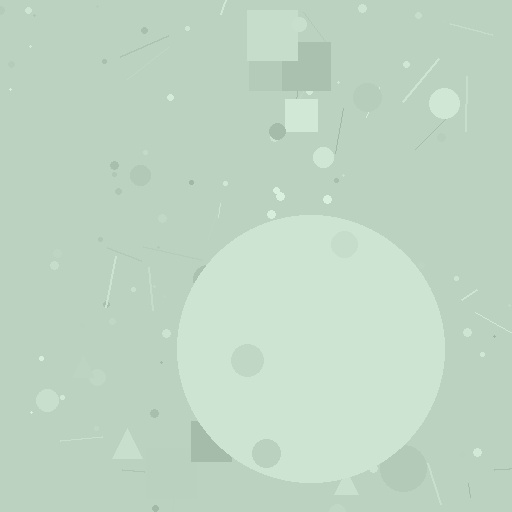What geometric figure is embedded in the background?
A circle is embedded in the background.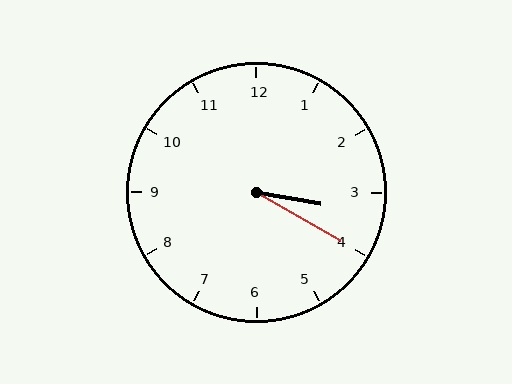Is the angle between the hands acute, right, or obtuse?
It is acute.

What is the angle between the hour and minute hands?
Approximately 20 degrees.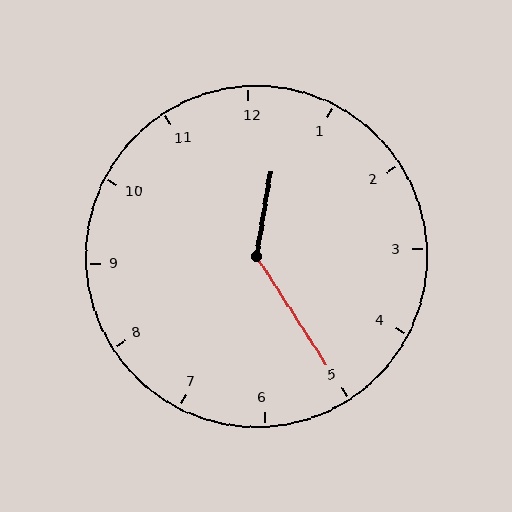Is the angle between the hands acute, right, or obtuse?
It is obtuse.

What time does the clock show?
12:25.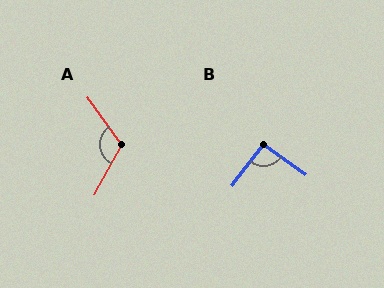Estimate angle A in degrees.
Approximately 115 degrees.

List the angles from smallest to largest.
B (91°), A (115°).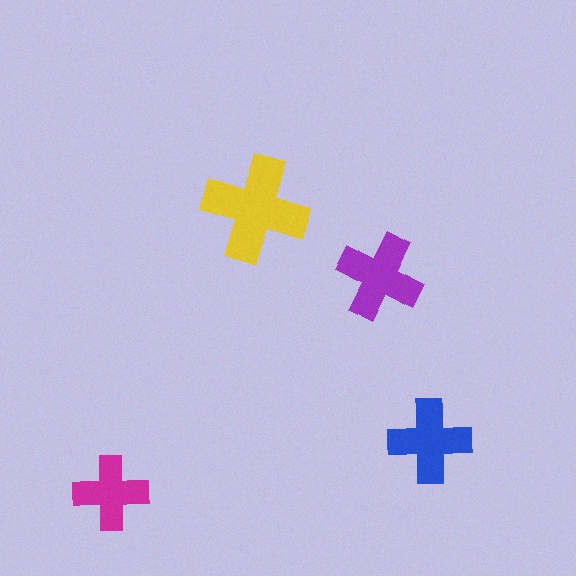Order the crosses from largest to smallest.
the yellow one, the purple one, the blue one, the magenta one.